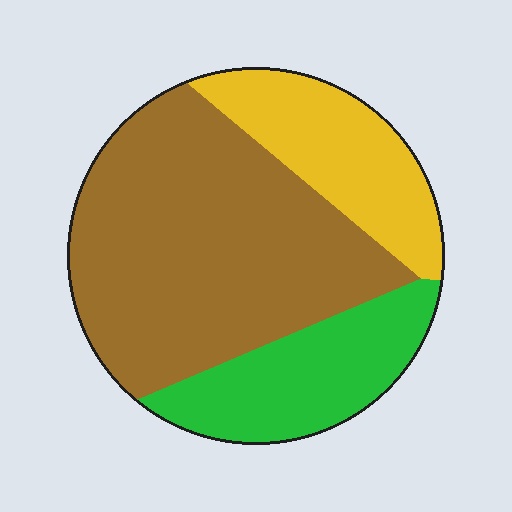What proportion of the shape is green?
Green covers about 20% of the shape.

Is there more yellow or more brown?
Brown.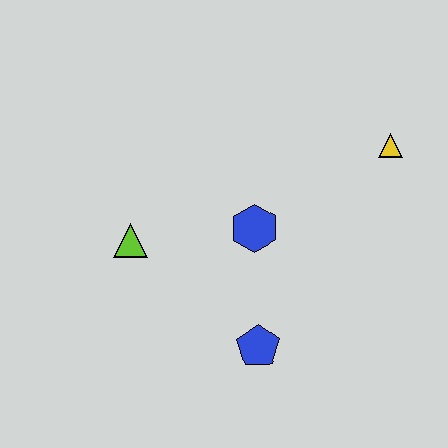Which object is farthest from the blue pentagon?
The yellow triangle is farthest from the blue pentagon.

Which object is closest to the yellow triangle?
The blue hexagon is closest to the yellow triangle.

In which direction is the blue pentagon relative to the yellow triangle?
The blue pentagon is below the yellow triangle.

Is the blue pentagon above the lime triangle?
No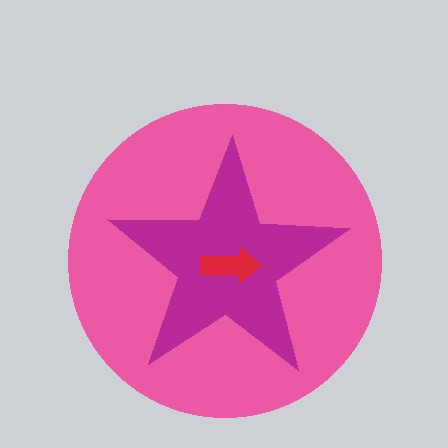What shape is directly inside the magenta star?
The red arrow.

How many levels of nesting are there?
3.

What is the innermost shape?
The red arrow.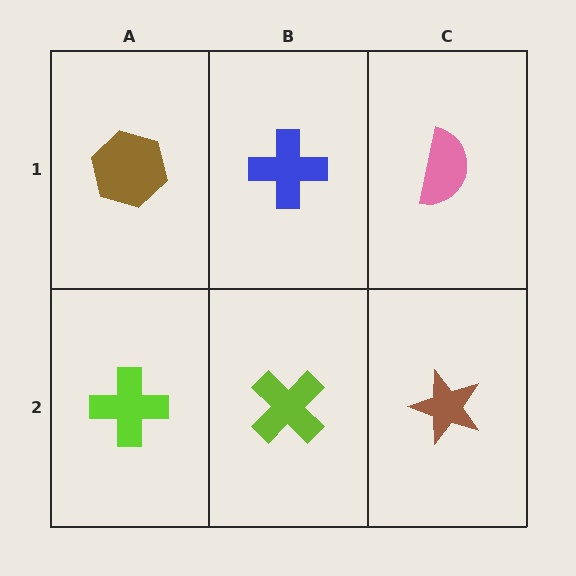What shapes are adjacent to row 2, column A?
A brown hexagon (row 1, column A), a lime cross (row 2, column B).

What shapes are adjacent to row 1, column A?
A lime cross (row 2, column A), a blue cross (row 1, column B).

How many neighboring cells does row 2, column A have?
2.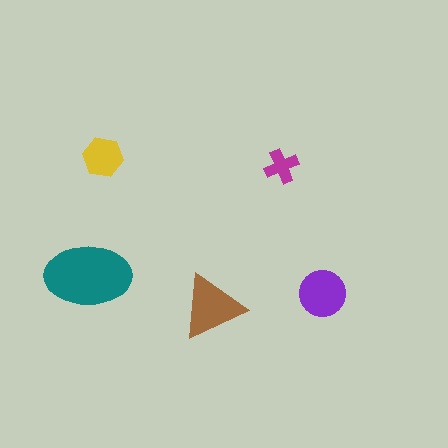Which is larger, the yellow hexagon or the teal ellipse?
The teal ellipse.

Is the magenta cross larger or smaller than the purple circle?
Smaller.